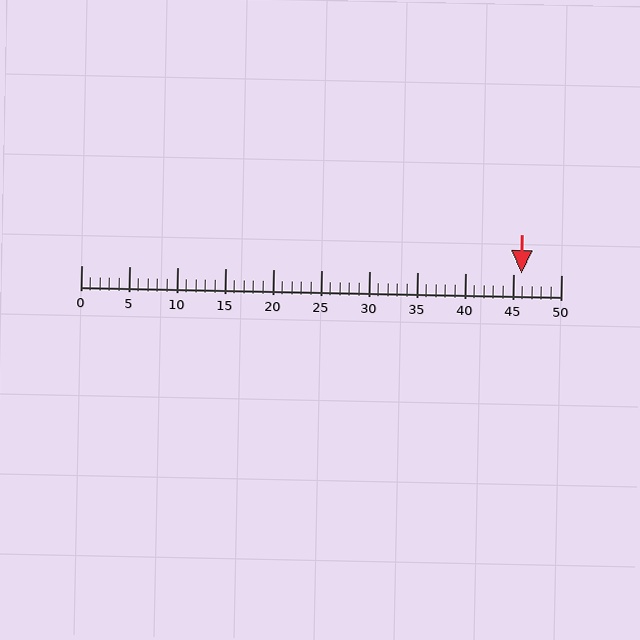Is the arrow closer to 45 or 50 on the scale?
The arrow is closer to 45.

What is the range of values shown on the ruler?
The ruler shows values from 0 to 50.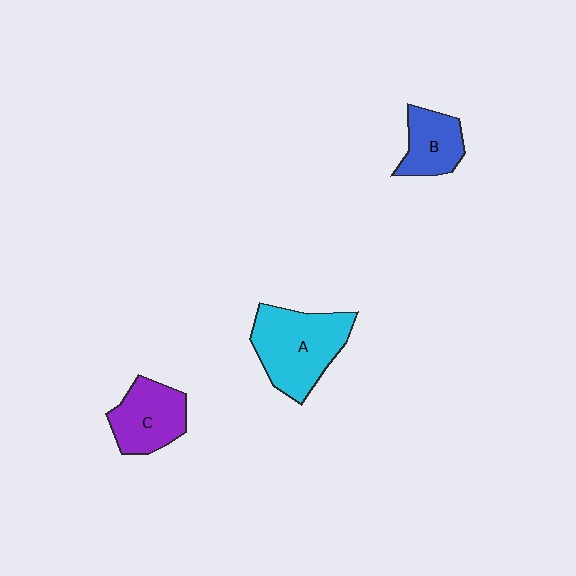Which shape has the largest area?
Shape A (cyan).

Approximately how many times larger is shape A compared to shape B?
Approximately 1.8 times.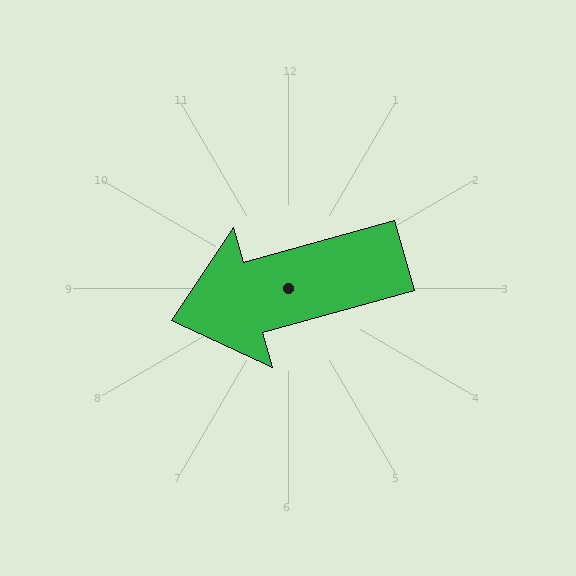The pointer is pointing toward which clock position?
Roughly 8 o'clock.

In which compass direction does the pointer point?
West.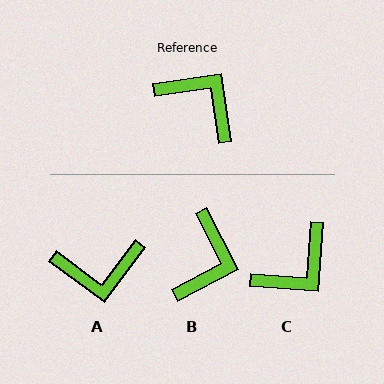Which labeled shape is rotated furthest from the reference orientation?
A, about 135 degrees away.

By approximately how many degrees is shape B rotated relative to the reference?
Approximately 71 degrees clockwise.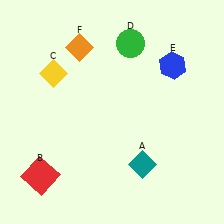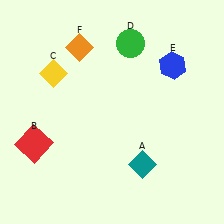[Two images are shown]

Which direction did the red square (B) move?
The red square (B) moved up.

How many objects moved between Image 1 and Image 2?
1 object moved between the two images.